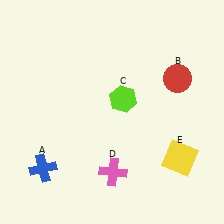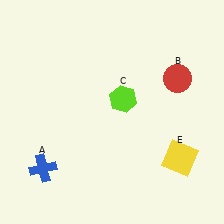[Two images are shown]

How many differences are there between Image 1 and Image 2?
There is 1 difference between the two images.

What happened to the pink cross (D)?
The pink cross (D) was removed in Image 2. It was in the bottom-right area of Image 1.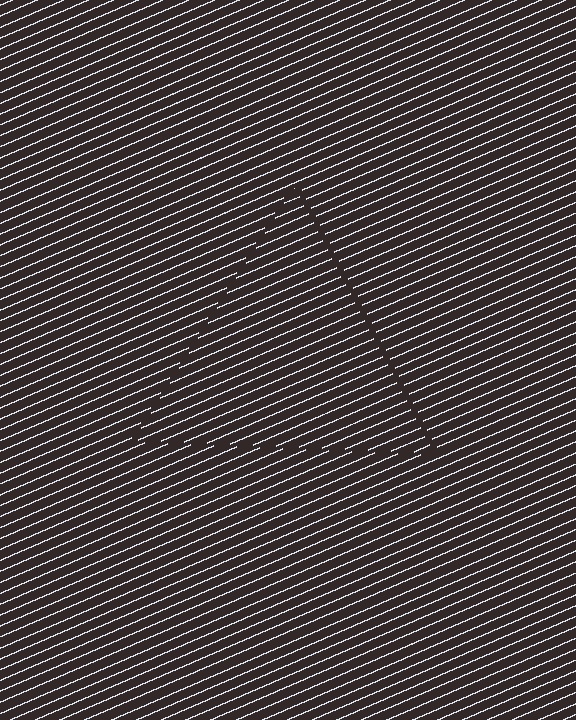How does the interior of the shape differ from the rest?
The interior of the shape contains the same grating, shifted by half a period — the contour is defined by the phase discontinuity where line-ends from the inner and outer gratings abut.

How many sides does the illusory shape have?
3 sides — the line-ends trace a triangle.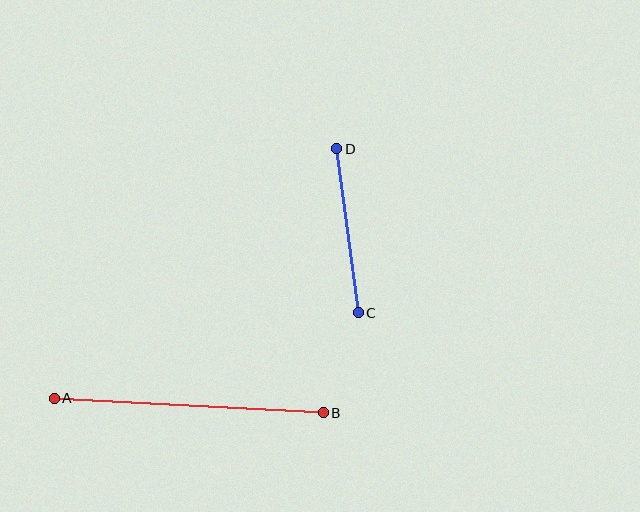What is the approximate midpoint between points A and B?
The midpoint is at approximately (189, 406) pixels.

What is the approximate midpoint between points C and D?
The midpoint is at approximately (347, 231) pixels.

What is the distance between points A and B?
The distance is approximately 269 pixels.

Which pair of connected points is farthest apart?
Points A and B are farthest apart.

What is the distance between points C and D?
The distance is approximately 165 pixels.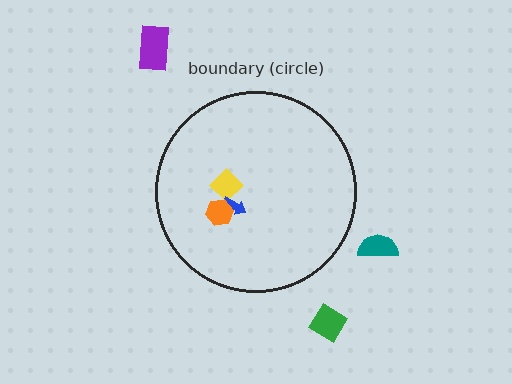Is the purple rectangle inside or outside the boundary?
Outside.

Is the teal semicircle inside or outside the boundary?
Outside.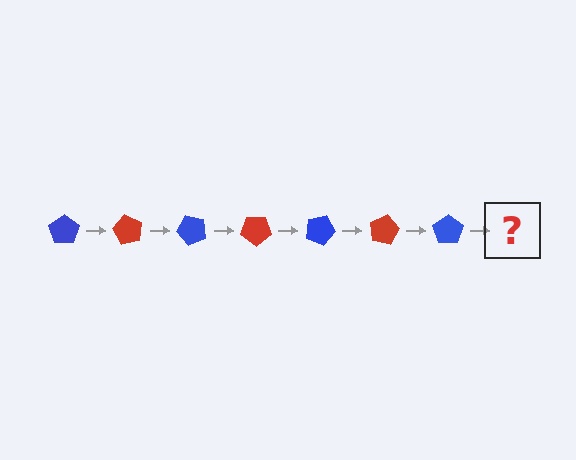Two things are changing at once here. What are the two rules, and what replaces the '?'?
The two rules are that it rotates 60 degrees each step and the color cycles through blue and red. The '?' should be a red pentagon, rotated 420 degrees from the start.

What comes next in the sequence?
The next element should be a red pentagon, rotated 420 degrees from the start.